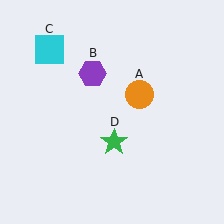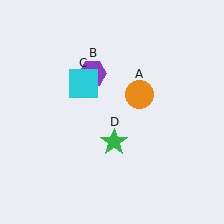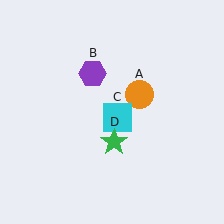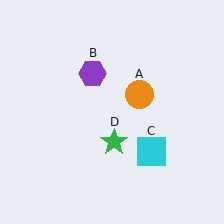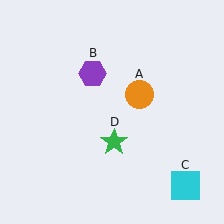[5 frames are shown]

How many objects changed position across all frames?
1 object changed position: cyan square (object C).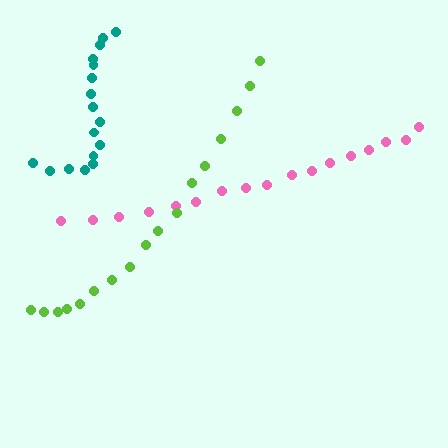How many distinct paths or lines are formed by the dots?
There are 3 distinct paths.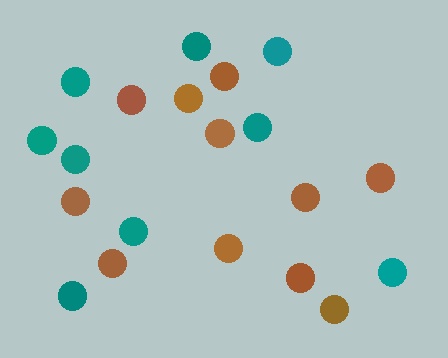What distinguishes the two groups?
There are 2 groups: one group of brown circles (11) and one group of teal circles (9).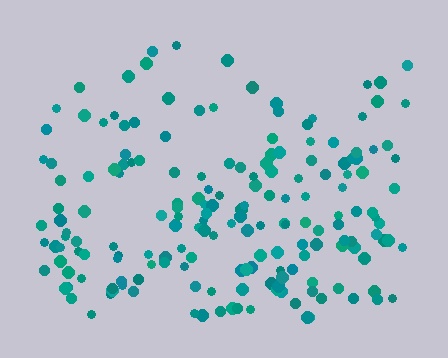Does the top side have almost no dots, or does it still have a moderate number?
Still a moderate number, just noticeably fewer than the bottom.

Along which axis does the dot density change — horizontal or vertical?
Vertical.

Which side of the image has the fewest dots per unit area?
The top.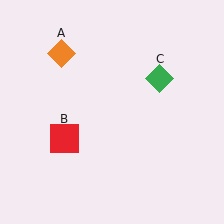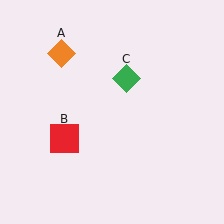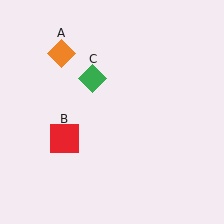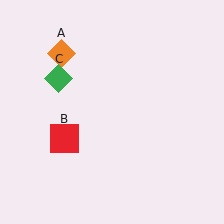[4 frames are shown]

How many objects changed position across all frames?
1 object changed position: green diamond (object C).